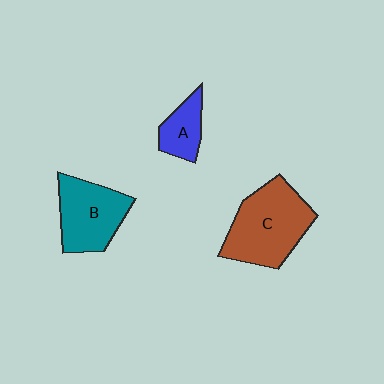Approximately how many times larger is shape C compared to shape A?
Approximately 2.5 times.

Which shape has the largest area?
Shape C (brown).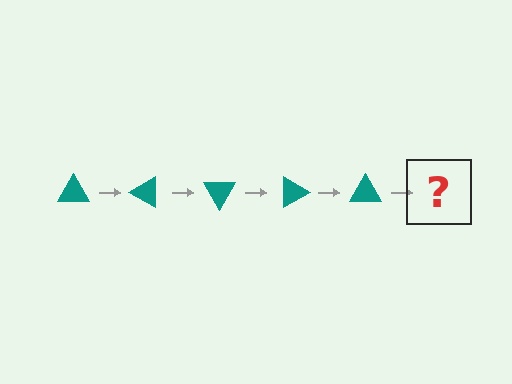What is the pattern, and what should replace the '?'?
The pattern is that the triangle rotates 30 degrees each step. The '?' should be a teal triangle rotated 150 degrees.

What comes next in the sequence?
The next element should be a teal triangle rotated 150 degrees.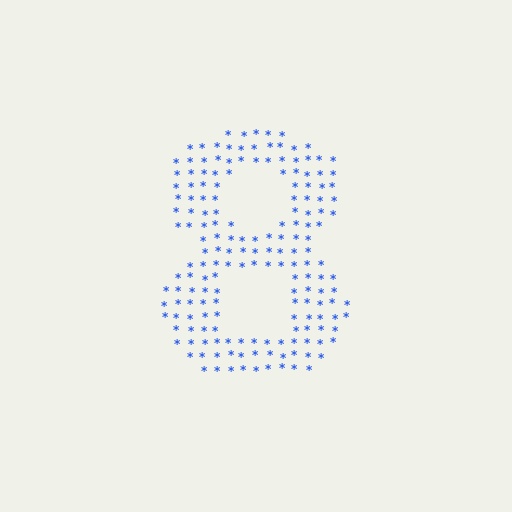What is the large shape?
The large shape is the digit 8.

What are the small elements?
The small elements are asterisks.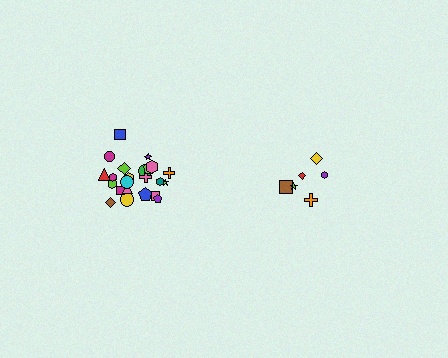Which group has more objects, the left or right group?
The left group.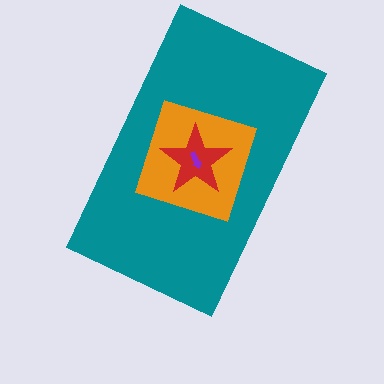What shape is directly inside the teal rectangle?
The orange diamond.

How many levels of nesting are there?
4.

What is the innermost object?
The purple arrow.